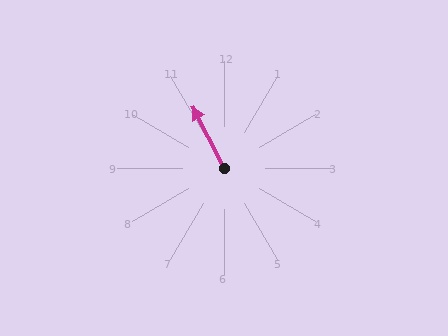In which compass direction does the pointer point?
Northwest.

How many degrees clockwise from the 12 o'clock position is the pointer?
Approximately 333 degrees.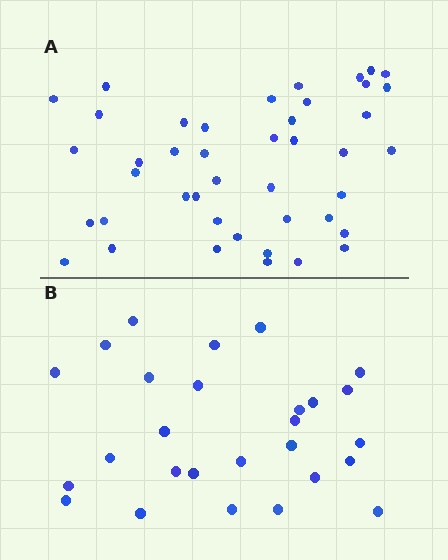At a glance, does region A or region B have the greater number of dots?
Region A (the top region) has more dots.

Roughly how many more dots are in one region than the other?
Region A has approximately 15 more dots than region B.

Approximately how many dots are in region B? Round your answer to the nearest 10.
About 30 dots. (The exact count is 27, which rounds to 30.)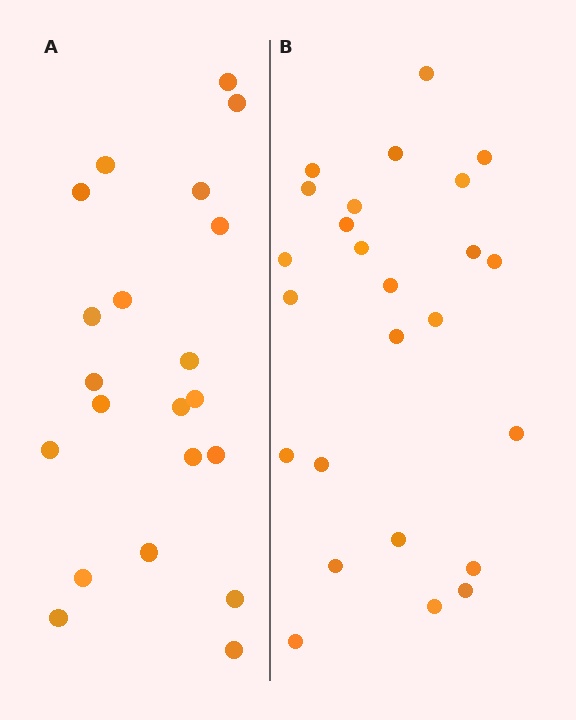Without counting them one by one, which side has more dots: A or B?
Region B (the right region) has more dots.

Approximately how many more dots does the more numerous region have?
Region B has about 4 more dots than region A.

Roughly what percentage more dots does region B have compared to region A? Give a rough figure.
About 20% more.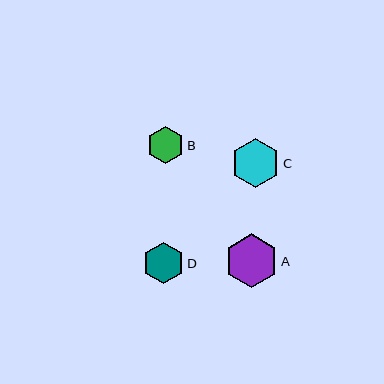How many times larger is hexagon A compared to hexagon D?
Hexagon A is approximately 1.3 times the size of hexagon D.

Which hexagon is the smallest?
Hexagon B is the smallest with a size of approximately 37 pixels.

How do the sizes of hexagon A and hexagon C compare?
Hexagon A and hexagon C are approximately the same size.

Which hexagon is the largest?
Hexagon A is the largest with a size of approximately 54 pixels.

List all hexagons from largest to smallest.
From largest to smallest: A, C, D, B.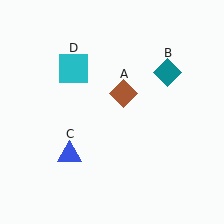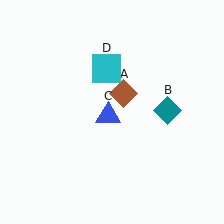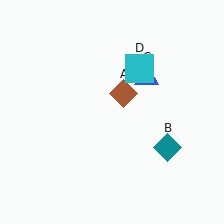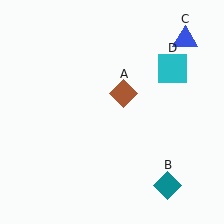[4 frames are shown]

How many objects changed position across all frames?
3 objects changed position: teal diamond (object B), blue triangle (object C), cyan square (object D).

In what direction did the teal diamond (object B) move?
The teal diamond (object B) moved down.